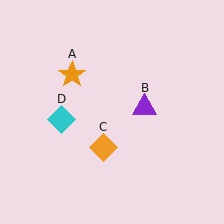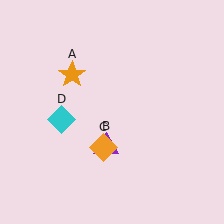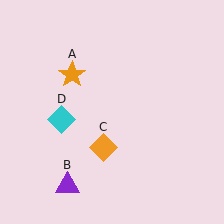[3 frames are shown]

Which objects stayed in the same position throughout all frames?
Orange star (object A) and orange diamond (object C) and cyan diamond (object D) remained stationary.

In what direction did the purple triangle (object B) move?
The purple triangle (object B) moved down and to the left.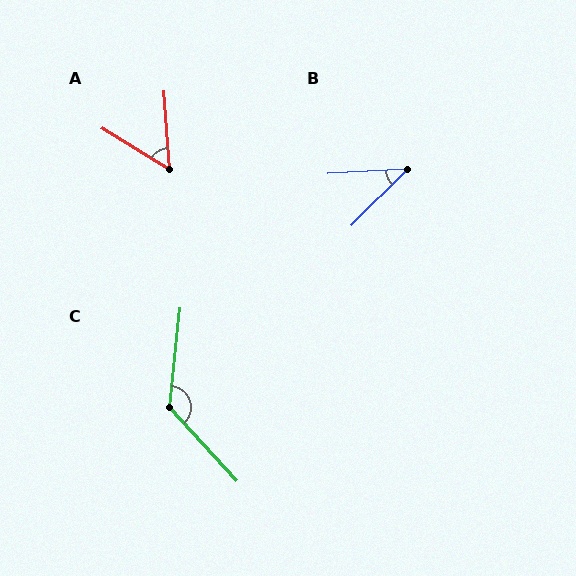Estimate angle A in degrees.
Approximately 54 degrees.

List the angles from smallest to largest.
B (41°), A (54°), C (131°).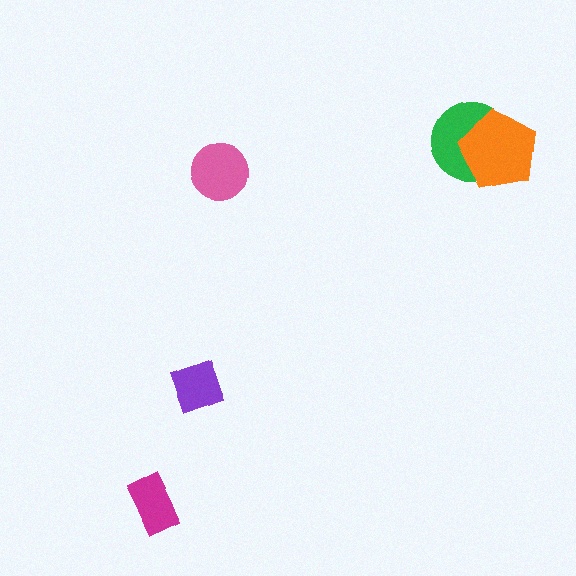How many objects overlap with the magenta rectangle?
0 objects overlap with the magenta rectangle.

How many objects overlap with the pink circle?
0 objects overlap with the pink circle.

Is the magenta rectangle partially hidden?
No, no other shape covers it.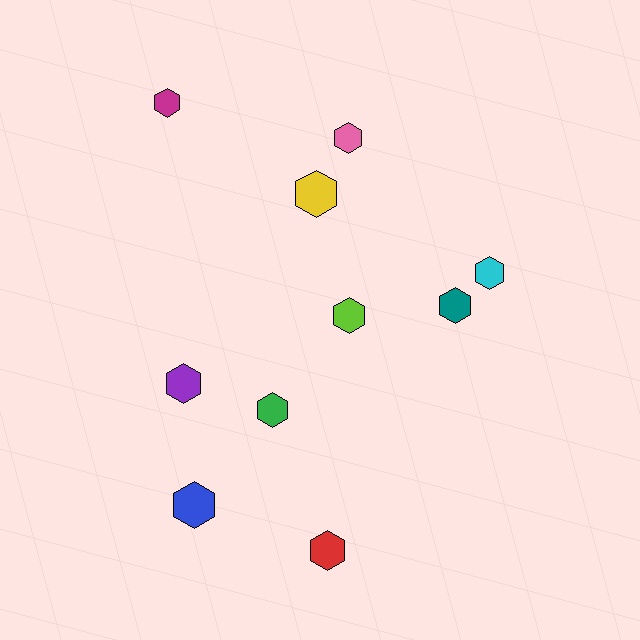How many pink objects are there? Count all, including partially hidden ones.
There is 1 pink object.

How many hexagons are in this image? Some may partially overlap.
There are 10 hexagons.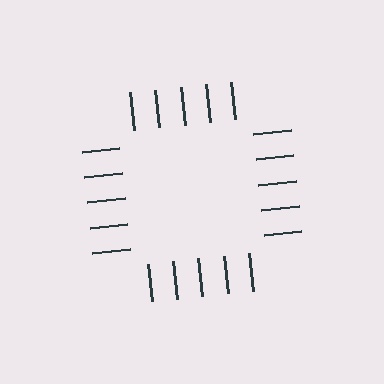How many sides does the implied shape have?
4 sides — the line-ends trace a square.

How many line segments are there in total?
20 — 5 along each of the 4 edges.